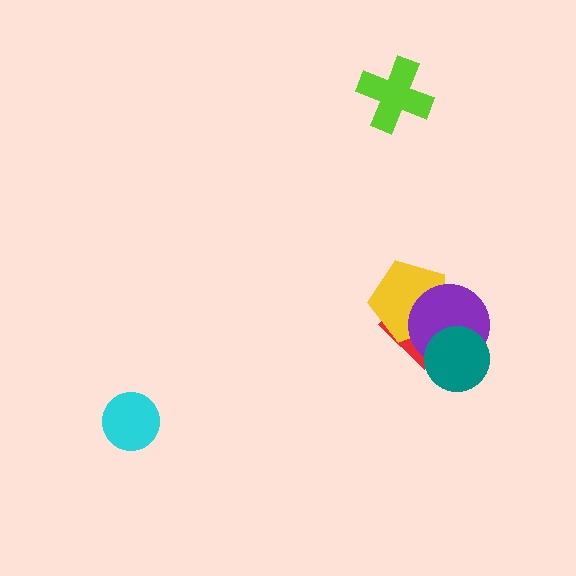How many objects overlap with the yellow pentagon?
2 objects overlap with the yellow pentagon.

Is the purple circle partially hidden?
Yes, it is partially covered by another shape.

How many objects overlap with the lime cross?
0 objects overlap with the lime cross.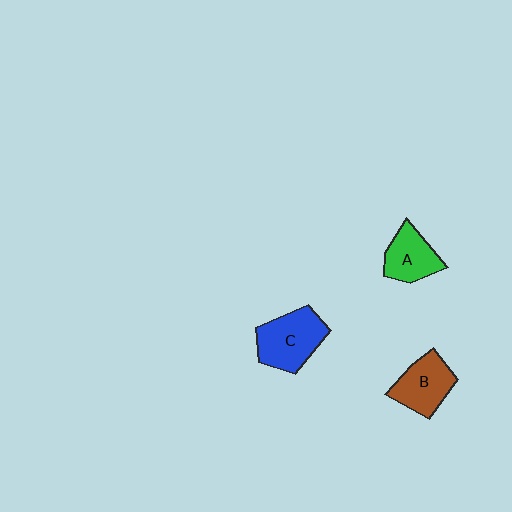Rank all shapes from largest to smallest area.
From largest to smallest: C (blue), B (brown), A (green).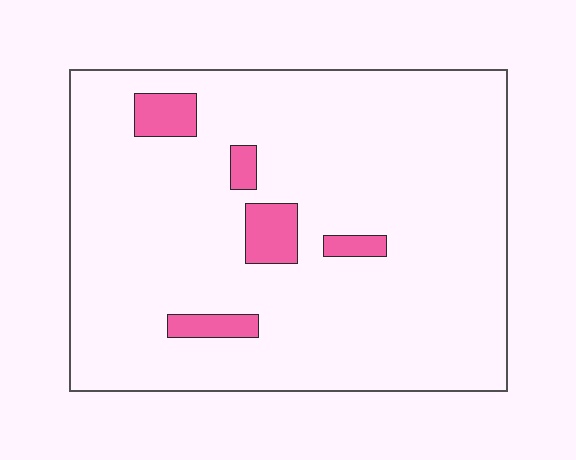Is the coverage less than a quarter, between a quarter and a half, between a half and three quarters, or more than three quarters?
Less than a quarter.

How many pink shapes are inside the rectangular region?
5.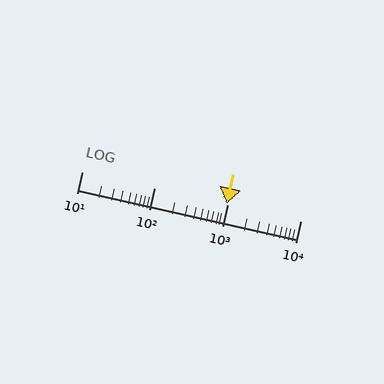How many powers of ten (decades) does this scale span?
The scale spans 3 decades, from 10 to 10000.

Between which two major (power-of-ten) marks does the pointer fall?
The pointer is between 100 and 1000.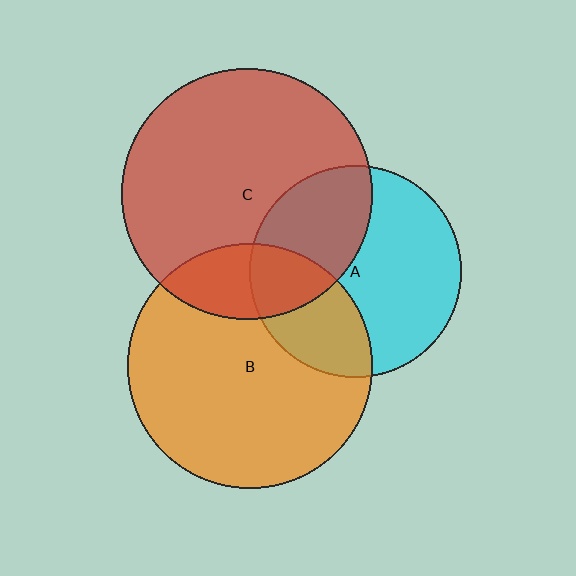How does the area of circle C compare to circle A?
Approximately 1.4 times.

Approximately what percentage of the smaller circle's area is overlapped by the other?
Approximately 20%.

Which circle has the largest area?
Circle C (red).